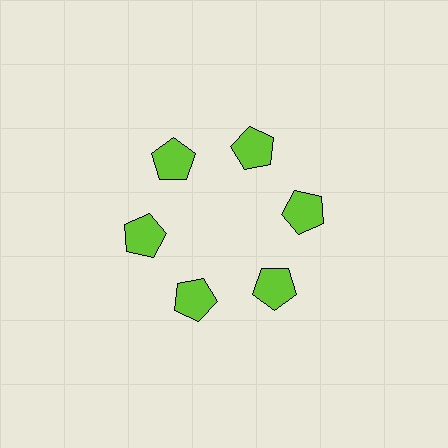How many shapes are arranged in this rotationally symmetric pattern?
There are 6 shapes, arranged in 6 groups of 1.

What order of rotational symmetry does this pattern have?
This pattern has 6-fold rotational symmetry.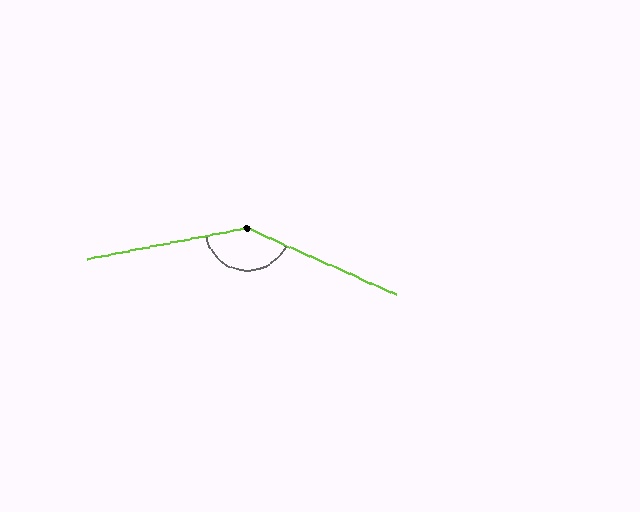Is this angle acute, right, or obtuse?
It is obtuse.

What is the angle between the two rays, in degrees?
Approximately 145 degrees.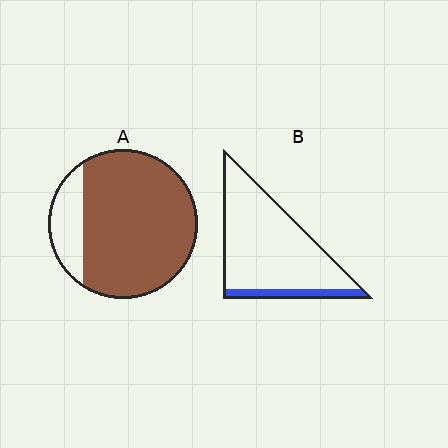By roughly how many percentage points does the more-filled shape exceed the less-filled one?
By roughly 70 percentage points (A over B).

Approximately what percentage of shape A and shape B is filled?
A is approximately 80% and B is approximately 15%.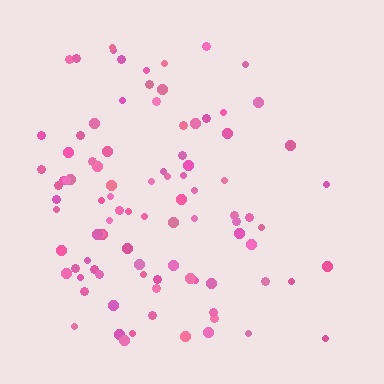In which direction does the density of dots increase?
From right to left, with the left side densest.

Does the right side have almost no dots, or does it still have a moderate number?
Still a moderate number, just noticeably fewer than the left.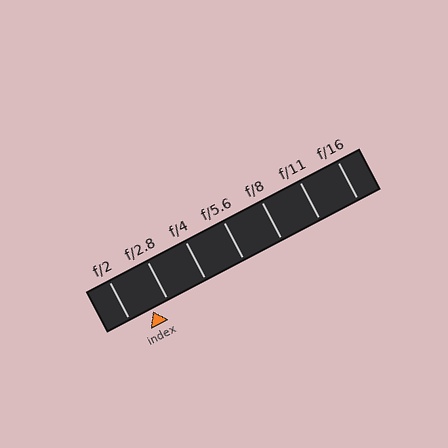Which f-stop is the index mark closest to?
The index mark is closest to f/2.8.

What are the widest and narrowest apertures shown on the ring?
The widest aperture shown is f/2 and the narrowest is f/16.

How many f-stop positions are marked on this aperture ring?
There are 7 f-stop positions marked.